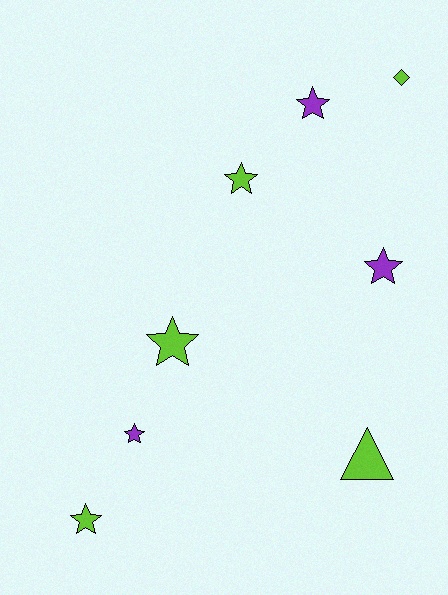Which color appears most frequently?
Lime, with 5 objects.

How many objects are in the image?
There are 8 objects.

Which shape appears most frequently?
Star, with 6 objects.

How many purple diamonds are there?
There are no purple diamonds.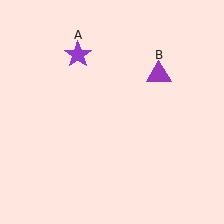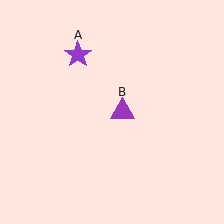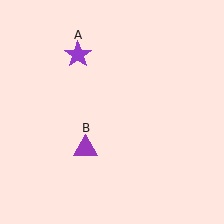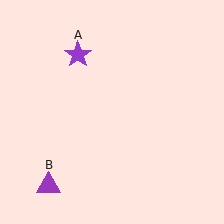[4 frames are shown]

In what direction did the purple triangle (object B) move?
The purple triangle (object B) moved down and to the left.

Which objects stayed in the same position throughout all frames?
Purple star (object A) remained stationary.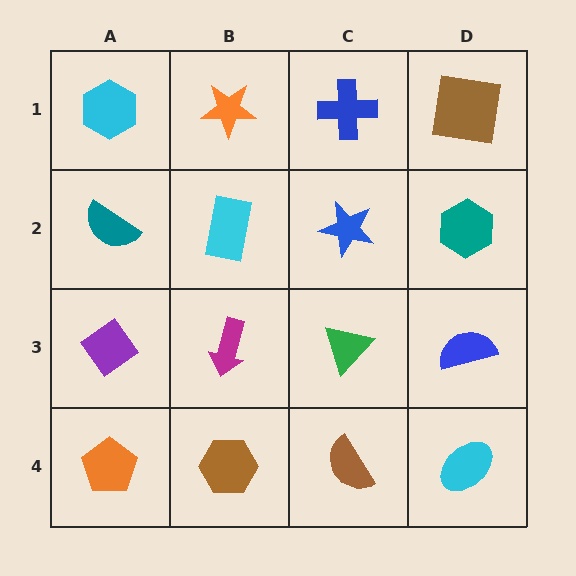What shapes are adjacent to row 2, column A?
A cyan hexagon (row 1, column A), a purple diamond (row 3, column A), a cyan rectangle (row 2, column B).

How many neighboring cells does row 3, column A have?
3.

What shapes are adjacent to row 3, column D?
A teal hexagon (row 2, column D), a cyan ellipse (row 4, column D), a green triangle (row 3, column C).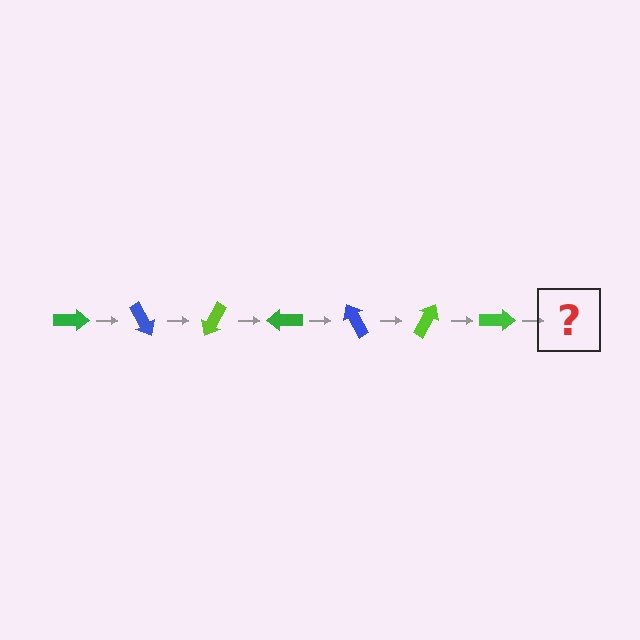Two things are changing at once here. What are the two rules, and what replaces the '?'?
The two rules are that it rotates 60 degrees each step and the color cycles through green, blue, and lime. The '?' should be a blue arrow, rotated 420 degrees from the start.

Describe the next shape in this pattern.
It should be a blue arrow, rotated 420 degrees from the start.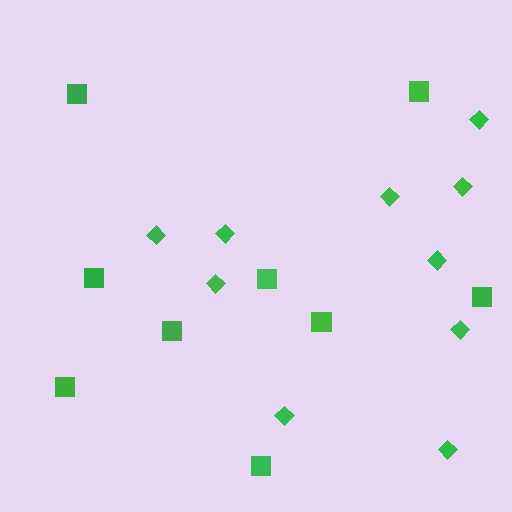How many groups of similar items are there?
There are 2 groups: one group of squares (9) and one group of diamonds (10).